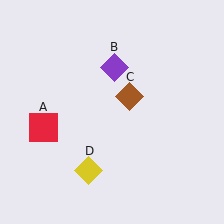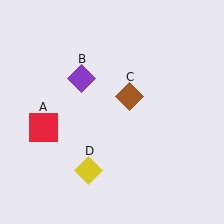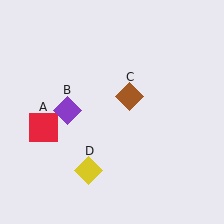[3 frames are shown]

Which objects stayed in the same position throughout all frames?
Red square (object A) and brown diamond (object C) and yellow diamond (object D) remained stationary.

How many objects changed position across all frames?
1 object changed position: purple diamond (object B).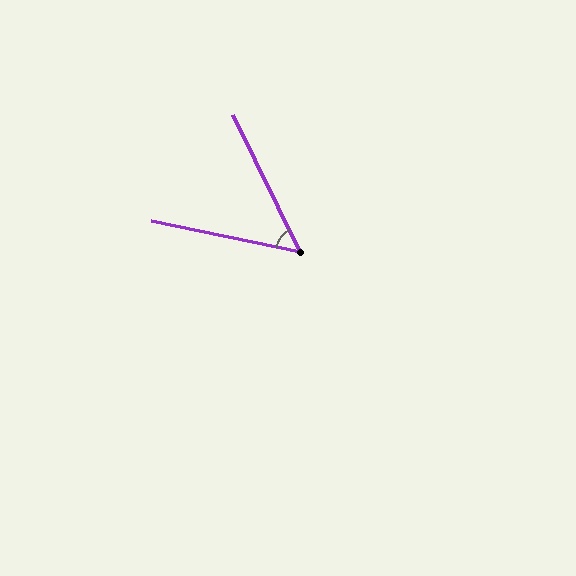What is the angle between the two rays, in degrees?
Approximately 52 degrees.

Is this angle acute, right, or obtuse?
It is acute.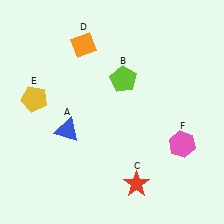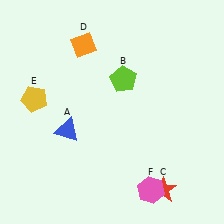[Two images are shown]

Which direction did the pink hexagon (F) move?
The pink hexagon (F) moved down.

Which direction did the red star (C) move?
The red star (C) moved right.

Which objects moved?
The objects that moved are: the red star (C), the pink hexagon (F).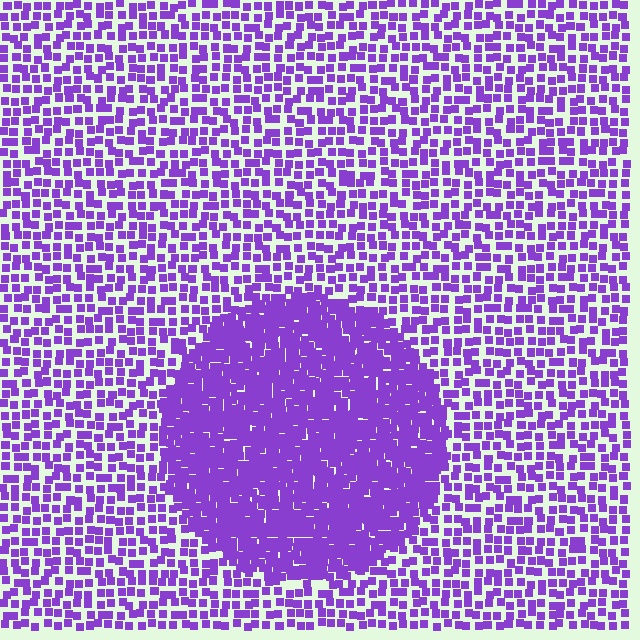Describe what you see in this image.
The image contains small purple elements arranged at two different densities. A circle-shaped region is visible where the elements are more densely packed than the surrounding area.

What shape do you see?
I see a circle.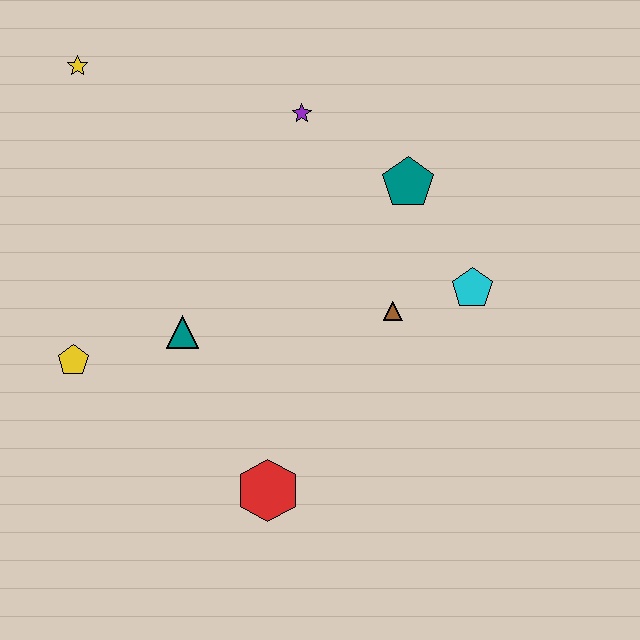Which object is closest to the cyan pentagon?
The brown triangle is closest to the cyan pentagon.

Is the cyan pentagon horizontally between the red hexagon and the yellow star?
No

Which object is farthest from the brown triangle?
The yellow star is farthest from the brown triangle.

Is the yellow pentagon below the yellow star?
Yes